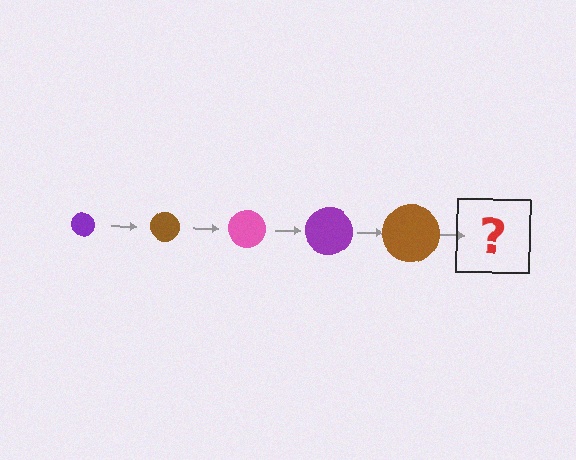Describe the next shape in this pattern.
It should be a pink circle, larger than the previous one.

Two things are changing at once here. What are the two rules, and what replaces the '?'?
The two rules are that the circle grows larger each step and the color cycles through purple, brown, and pink. The '?' should be a pink circle, larger than the previous one.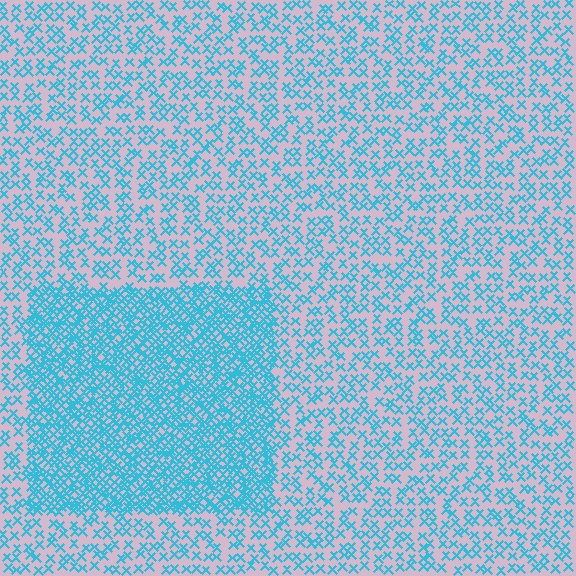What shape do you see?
I see a rectangle.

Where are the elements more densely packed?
The elements are more densely packed inside the rectangle boundary.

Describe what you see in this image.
The image contains small cyan elements arranged at two different densities. A rectangle-shaped region is visible where the elements are more densely packed than the surrounding area.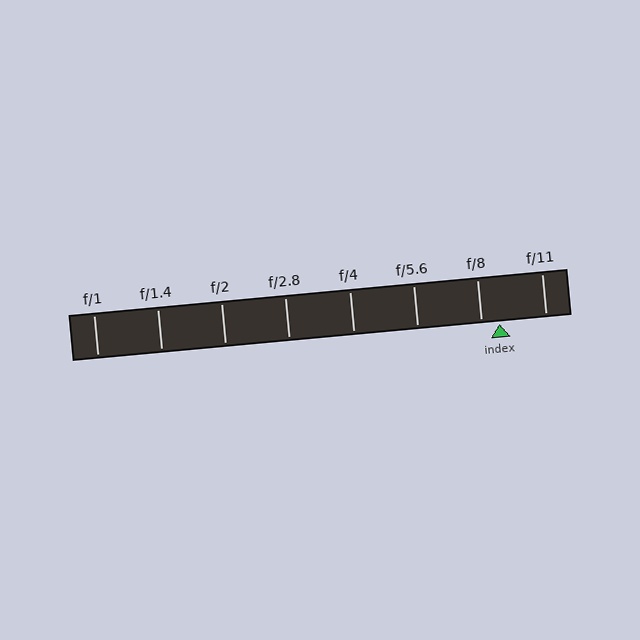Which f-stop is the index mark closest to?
The index mark is closest to f/8.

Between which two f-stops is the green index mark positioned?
The index mark is between f/8 and f/11.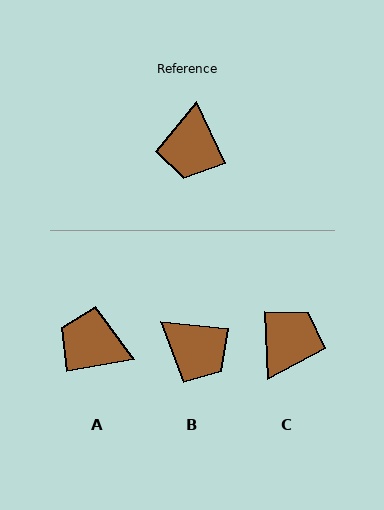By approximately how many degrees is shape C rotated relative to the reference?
Approximately 158 degrees counter-clockwise.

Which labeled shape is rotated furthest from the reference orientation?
C, about 158 degrees away.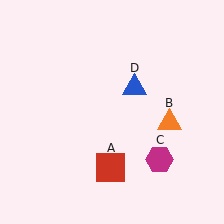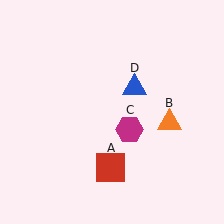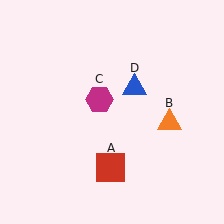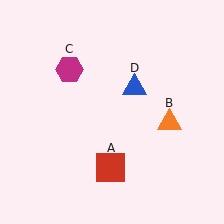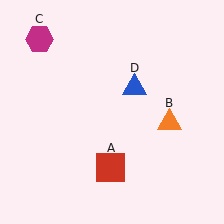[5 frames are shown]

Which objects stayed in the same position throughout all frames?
Red square (object A) and orange triangle (object B) and blue triangle (object D) remained stationary.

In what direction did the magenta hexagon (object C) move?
The magenta hexagon (object C) moved up and to the left.